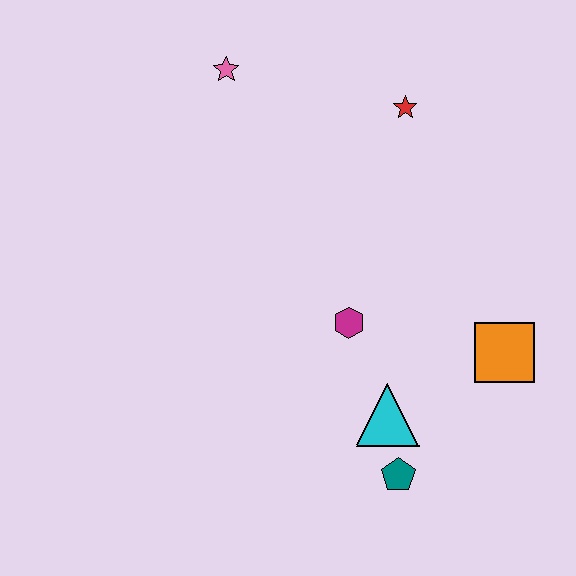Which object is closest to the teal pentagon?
The cyan triangle is closest to the teal pentagon.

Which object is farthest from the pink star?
The teal pentagon is farthest from the pink star.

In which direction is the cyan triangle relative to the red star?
The cyan triangle is below the red star.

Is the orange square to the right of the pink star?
Yes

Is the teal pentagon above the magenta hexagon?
No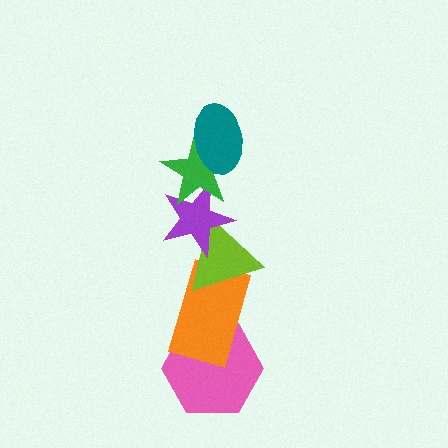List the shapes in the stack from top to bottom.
From top to bottom: the teal ellipse, the green star, the purple star, the lime triangle, the orange rectangle, the pink hexagon.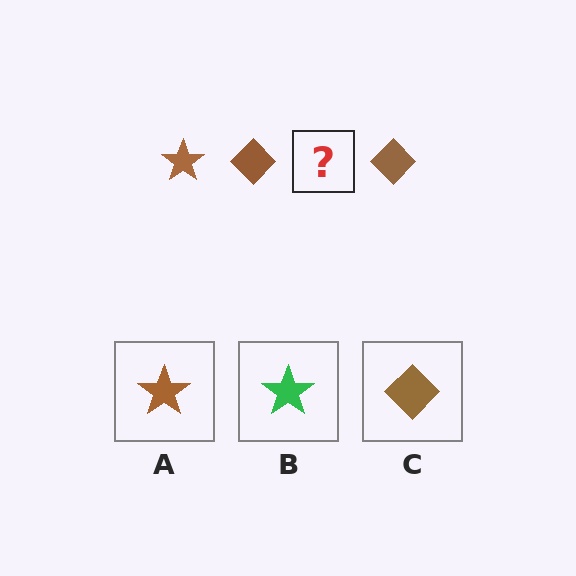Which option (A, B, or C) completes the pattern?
A.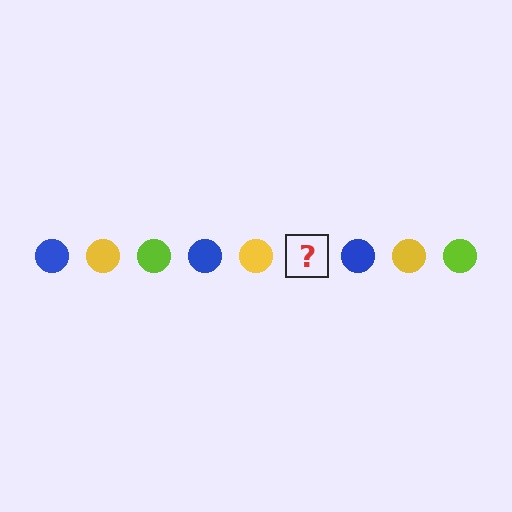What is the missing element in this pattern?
The missing element is a lime circle.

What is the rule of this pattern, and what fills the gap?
The rule is that the pattern cycles through blue, yellow, lime circles. The gap should be filled with a lime circle.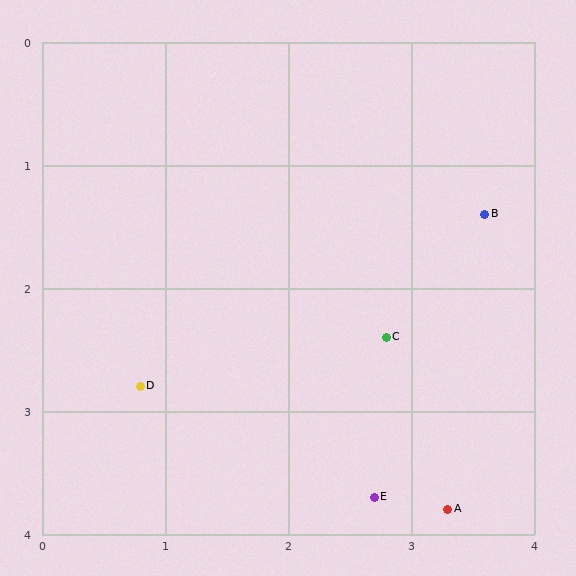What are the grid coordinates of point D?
Point D is at approximately (0.8, 2.8).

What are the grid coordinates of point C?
Point C is at approximately (2.8, 2.4).